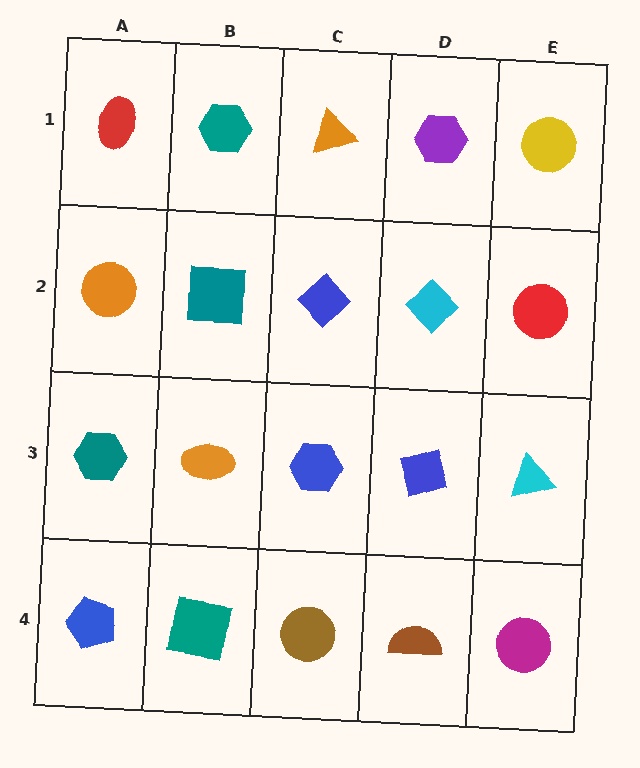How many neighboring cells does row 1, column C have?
3.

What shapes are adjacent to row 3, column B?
A teal square (row 2, column B), a teal square (row 4, column B), a teal hexagon (row 3, column A), a blue hexagon (row 3, column C).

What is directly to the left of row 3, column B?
A teal hexagon.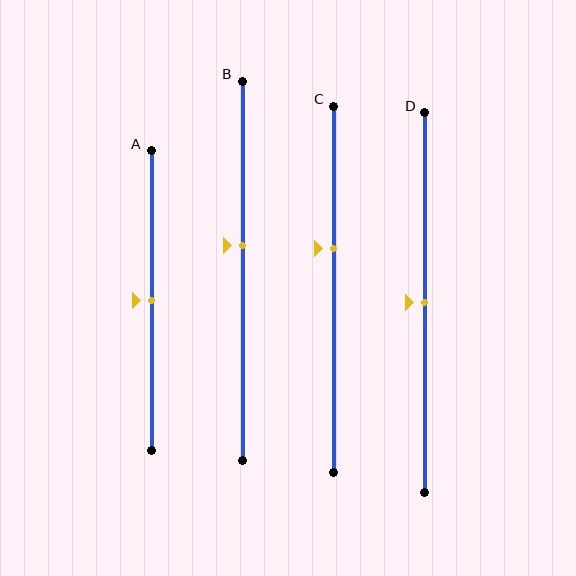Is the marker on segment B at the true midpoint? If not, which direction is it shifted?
No, the marker on segment B is shifted upward by about 7% of the segment length.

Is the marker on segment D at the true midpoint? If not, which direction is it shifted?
Yes, the marker on segment D is at the true midpoint.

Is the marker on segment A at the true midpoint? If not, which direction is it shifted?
Yes, the marker on segment A is at the true midpoint.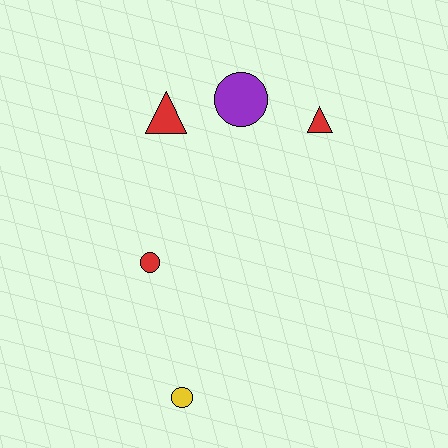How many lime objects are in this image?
There are no lime objects.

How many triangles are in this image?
There are 2 triangles.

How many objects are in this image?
There are 5 objects.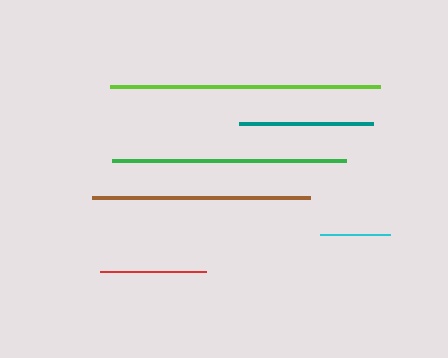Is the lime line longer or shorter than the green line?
The lime line is longer than the green line.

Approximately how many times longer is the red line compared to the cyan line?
The red line is approximately 1.5 times the length of the cyan line.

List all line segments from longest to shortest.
From longest to shortest: lime, green, brown, teal, red, cyan.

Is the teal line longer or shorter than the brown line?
The brown line is longer than the teal line.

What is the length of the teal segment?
The teal segment is approximately 134 pixels long.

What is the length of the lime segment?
The lime segment is approximately 269 pixels long.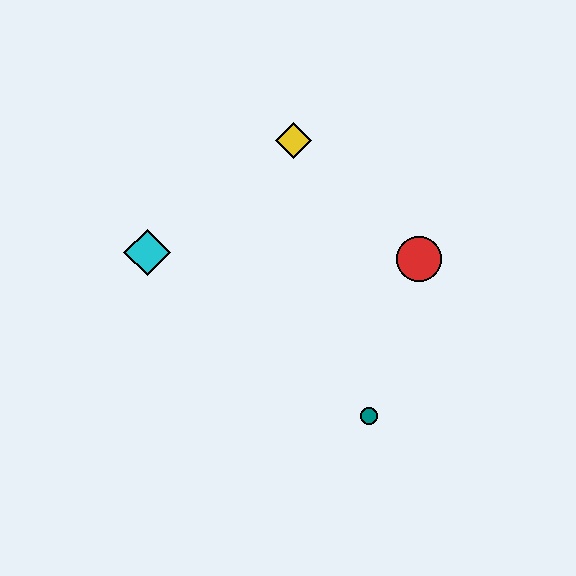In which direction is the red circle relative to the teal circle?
The red circle is above the teal circle.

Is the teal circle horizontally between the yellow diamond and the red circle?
Yes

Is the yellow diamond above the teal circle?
Yes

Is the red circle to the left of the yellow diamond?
No